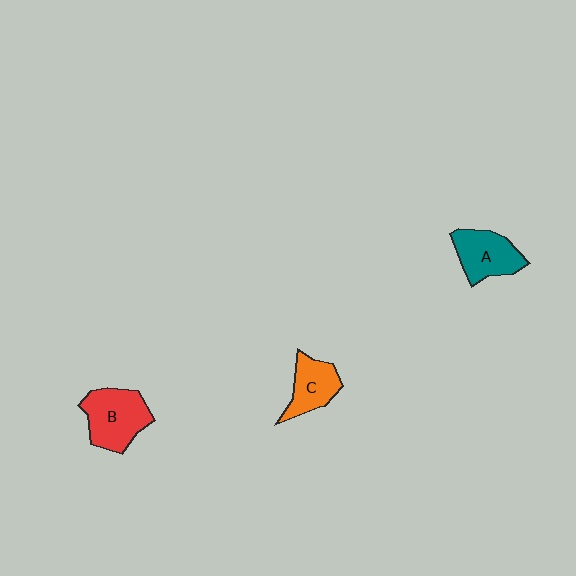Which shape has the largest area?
Shape B (red).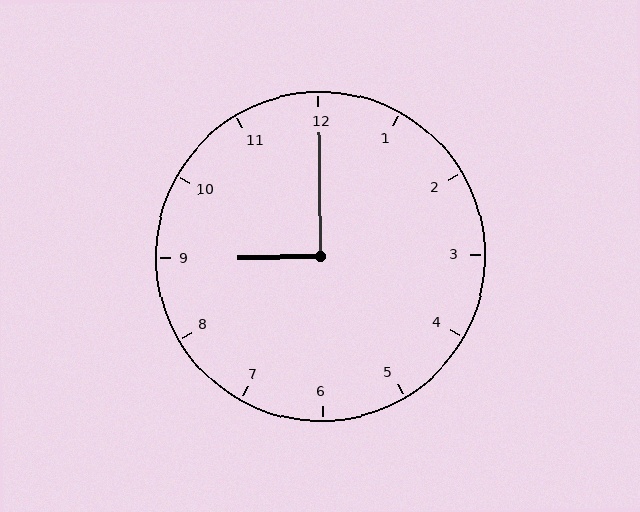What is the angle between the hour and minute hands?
Approximately 90 degrees.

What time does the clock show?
9:00.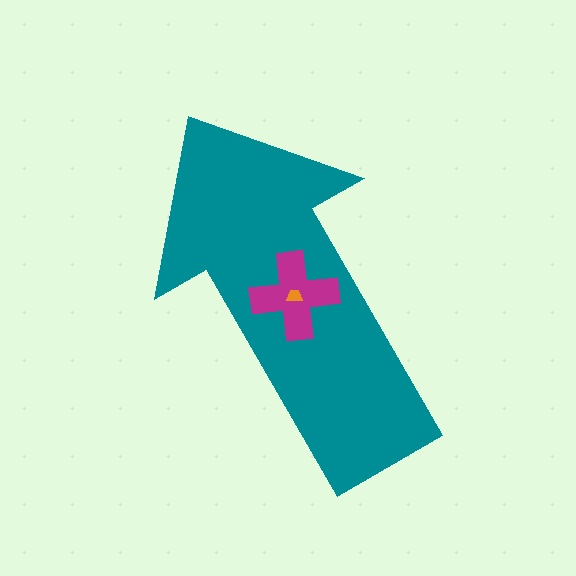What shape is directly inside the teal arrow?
The magenta cross.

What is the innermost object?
The orange trapezoid.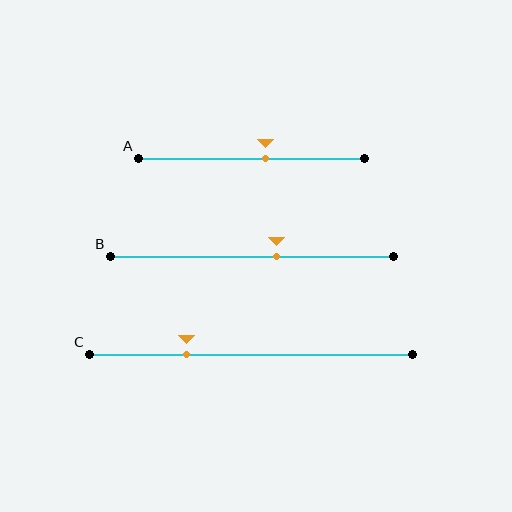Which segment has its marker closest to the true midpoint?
Segment A has its marker closest to the true midpoint.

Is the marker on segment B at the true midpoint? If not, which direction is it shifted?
No, the marker on segment B is shifted to the right by about 9% of the segment length.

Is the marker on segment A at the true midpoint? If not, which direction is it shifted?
No, the marker on segment A is shifted to the right by about 6% of the segment length.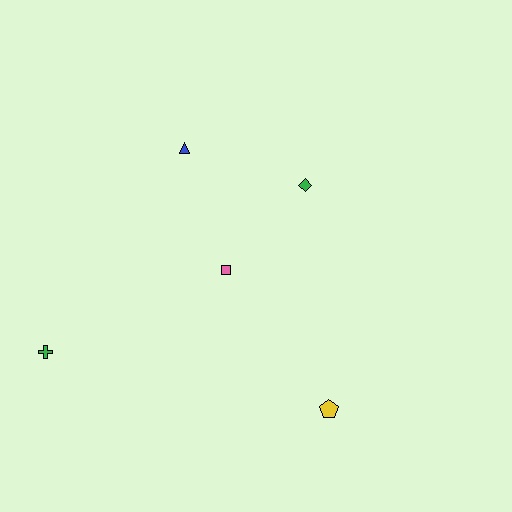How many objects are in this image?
There are 5 objects.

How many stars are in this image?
There are no stars.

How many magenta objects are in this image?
There are no magenta objects.